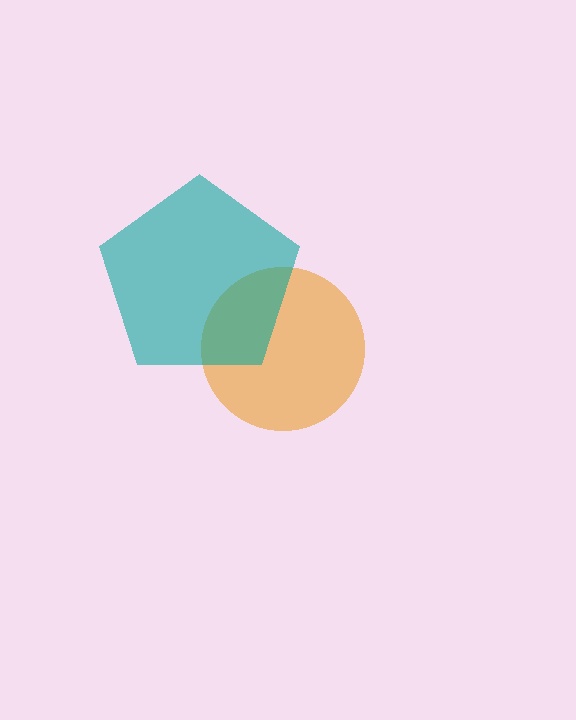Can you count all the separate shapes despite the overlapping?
Yes, there are 2 separate shapes.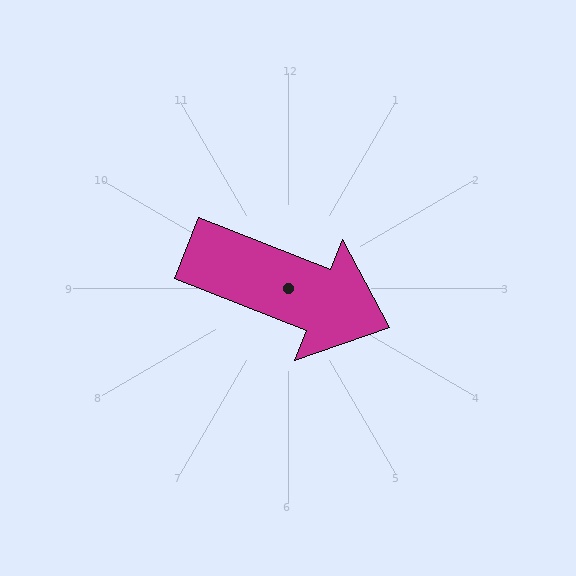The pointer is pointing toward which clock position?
Roughly 4 o'clock.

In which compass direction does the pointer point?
East.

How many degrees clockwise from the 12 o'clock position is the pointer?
Approximately 111 degrees.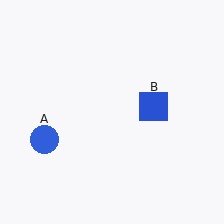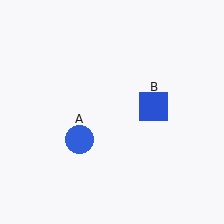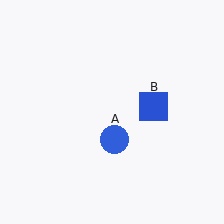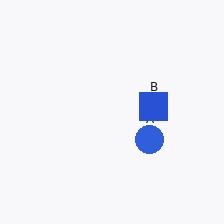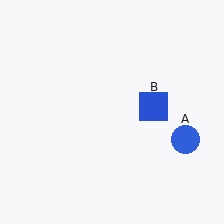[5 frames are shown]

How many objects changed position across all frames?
1 object changed position: blue circle (object A).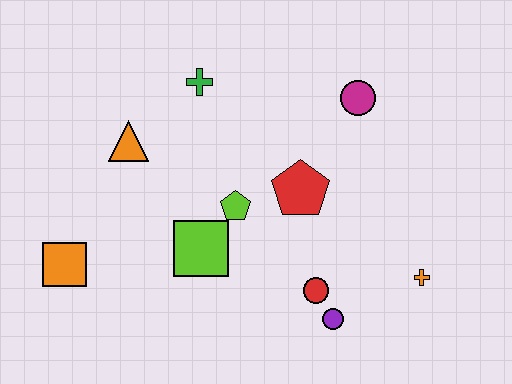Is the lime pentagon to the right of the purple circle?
No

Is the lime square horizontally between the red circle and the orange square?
Yes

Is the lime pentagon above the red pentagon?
No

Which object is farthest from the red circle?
The orange square is farthest from the red circle.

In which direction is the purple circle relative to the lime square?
The purple circle is to the right of the lime square.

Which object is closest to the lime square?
The lime pentagon is closest to the lime square.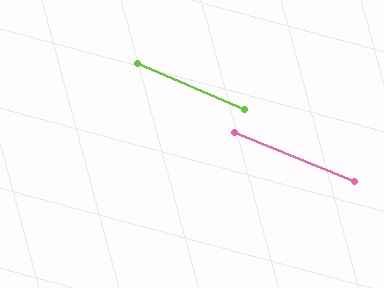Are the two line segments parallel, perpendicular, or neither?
Parallel — their directions differ by only 1.5°.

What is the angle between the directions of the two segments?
Approximately 1 degree.